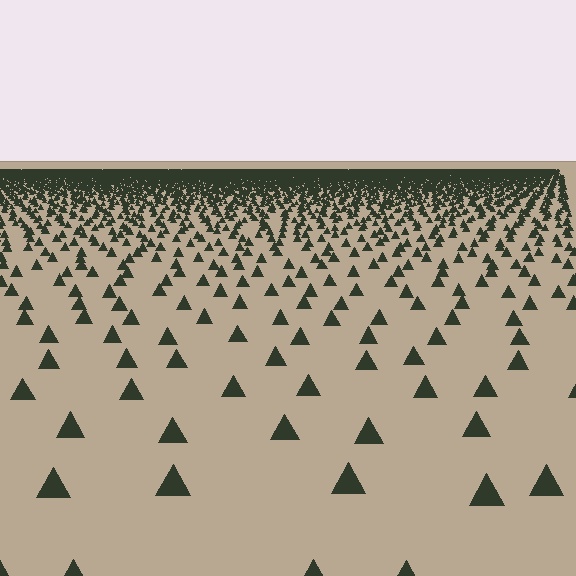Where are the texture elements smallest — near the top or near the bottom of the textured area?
Near the top.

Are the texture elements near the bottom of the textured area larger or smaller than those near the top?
Larger. Near the bottom, elements are closer to the viewer and appear at a bigger on-screen size.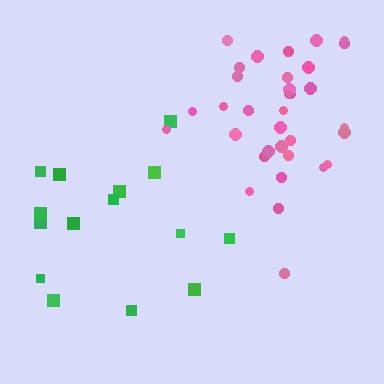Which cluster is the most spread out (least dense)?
Green.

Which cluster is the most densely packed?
Pink.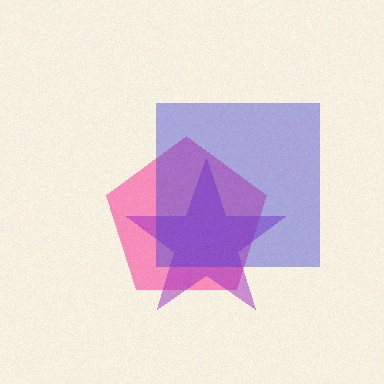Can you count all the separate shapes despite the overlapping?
Yes, there are 3 separate shapes.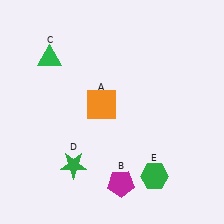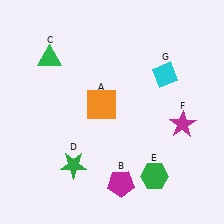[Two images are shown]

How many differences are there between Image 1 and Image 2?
There are 2 differences between the two images.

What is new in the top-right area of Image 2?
A cyan diamond (G) was added in the top-right area of Image 2.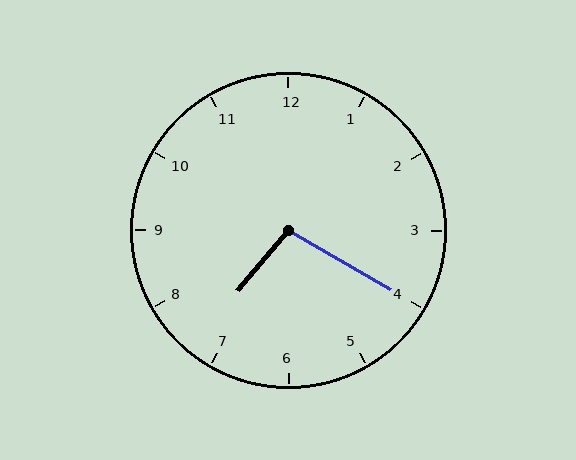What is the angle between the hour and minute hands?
Approximately 100 degrees.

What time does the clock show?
7:20.